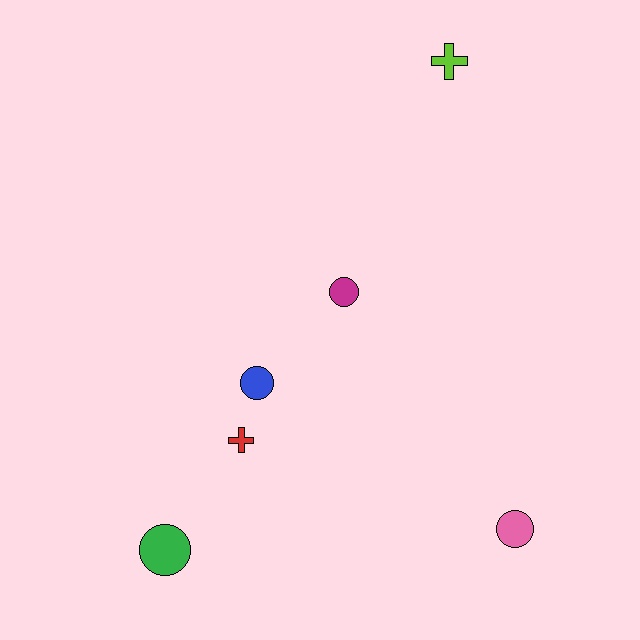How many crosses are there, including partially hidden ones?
There are 2 crosses.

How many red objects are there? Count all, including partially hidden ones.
There is 1 red object.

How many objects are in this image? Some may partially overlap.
There are 6 objects.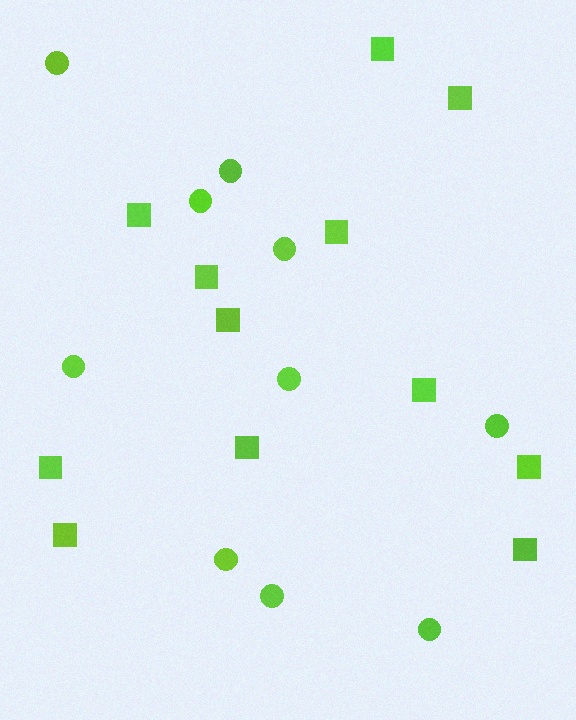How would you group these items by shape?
There are 2 groups: one group of squares (12) and one group of circles (10).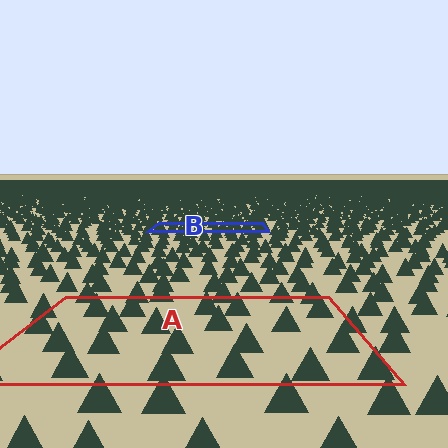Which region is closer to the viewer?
Region A is closer. The texture elements there are larger and more spread out.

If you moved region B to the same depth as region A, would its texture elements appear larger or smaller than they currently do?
They would appear larger. At a closer depth, the same texture elements are projected at a bigger on-screen size.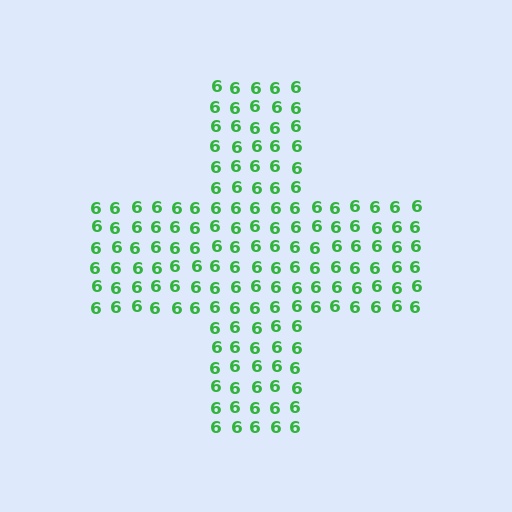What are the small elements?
The small elements are digit 6's.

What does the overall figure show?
The overall figure shows a cross.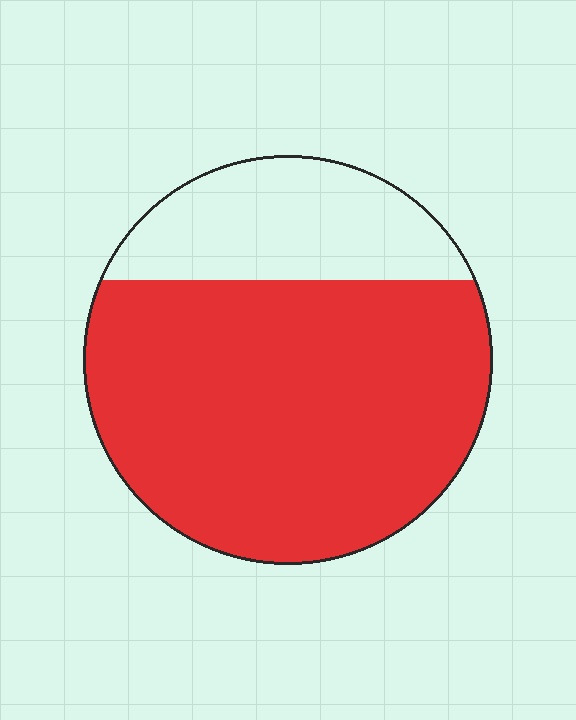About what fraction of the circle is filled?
About three quarters (3/4).